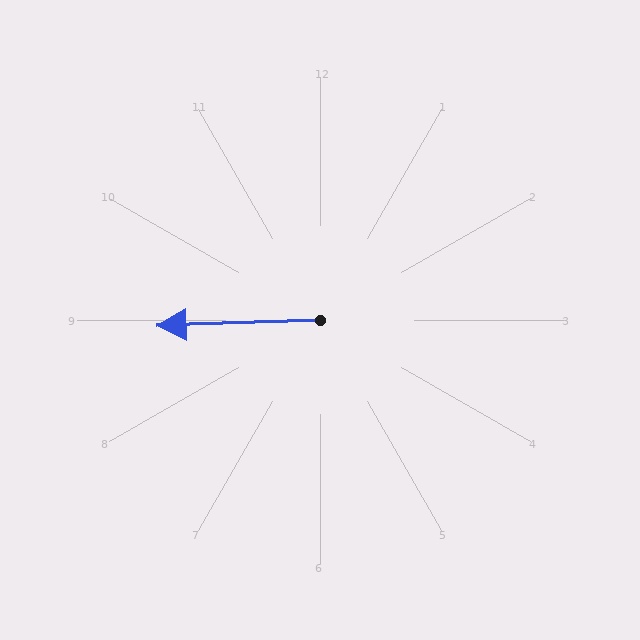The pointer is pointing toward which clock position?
Roughly 9 o'clock.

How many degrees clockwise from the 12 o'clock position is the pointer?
Approximately 268 degrees.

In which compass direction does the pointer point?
West.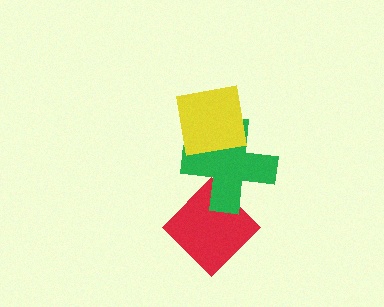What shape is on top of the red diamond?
The green cross is on top of the red diamond.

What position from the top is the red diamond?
The red diamond is 3rd from the top.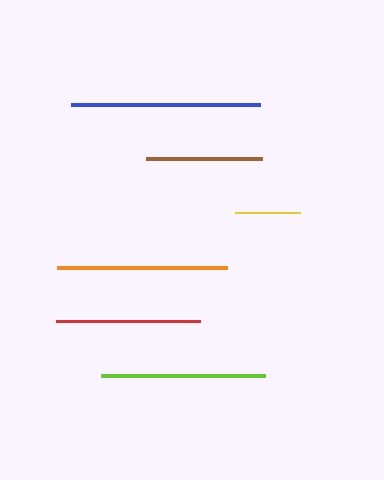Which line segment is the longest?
The blue line is the longest at approximately 189 pixels.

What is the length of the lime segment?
The lime segment is approximately 164 pixels long.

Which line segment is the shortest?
The yellow line is the shortest at approximately 65 pixels.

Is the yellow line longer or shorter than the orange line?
The orange line is longer than the yellow line.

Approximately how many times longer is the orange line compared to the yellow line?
The orange line is approximately 2.6 times the length of the yellow line.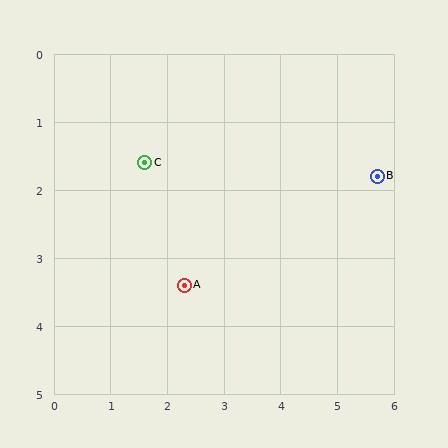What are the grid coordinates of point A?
Point A is at approximately (2.3, 3.4).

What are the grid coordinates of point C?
Point C is at approximately (1.6, 1.6).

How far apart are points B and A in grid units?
Points B and A are about 3.8 grid units apart.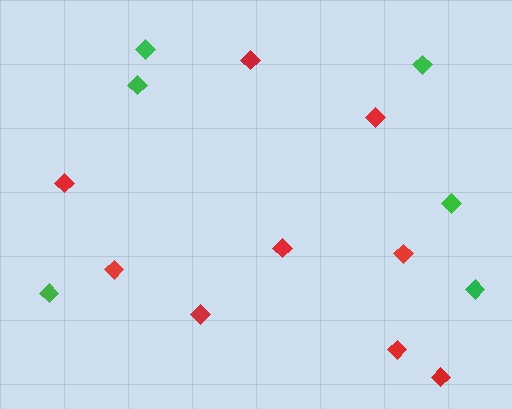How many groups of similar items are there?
There are 2 groups: one group of red diamonds (9) and one group of green diamonds (6).